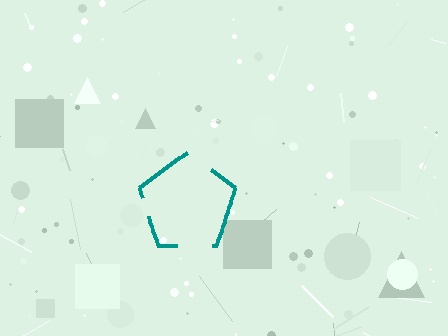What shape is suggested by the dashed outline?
The dashed outline suggests a pentagon.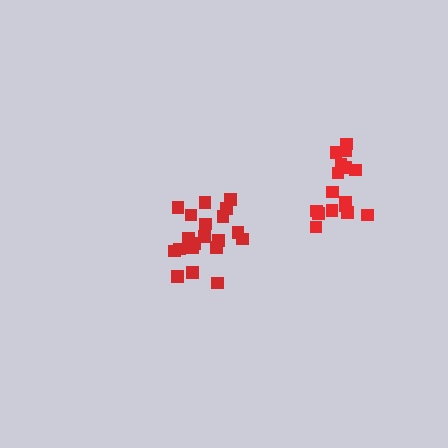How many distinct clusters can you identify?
There are 2 distinct clusters.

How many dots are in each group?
Group 1: 16 dots, Group 2: 20 dots (36 total).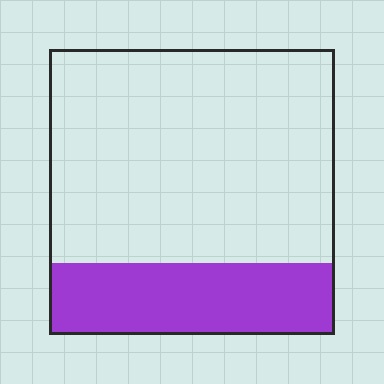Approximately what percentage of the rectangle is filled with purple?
Approximately 25%.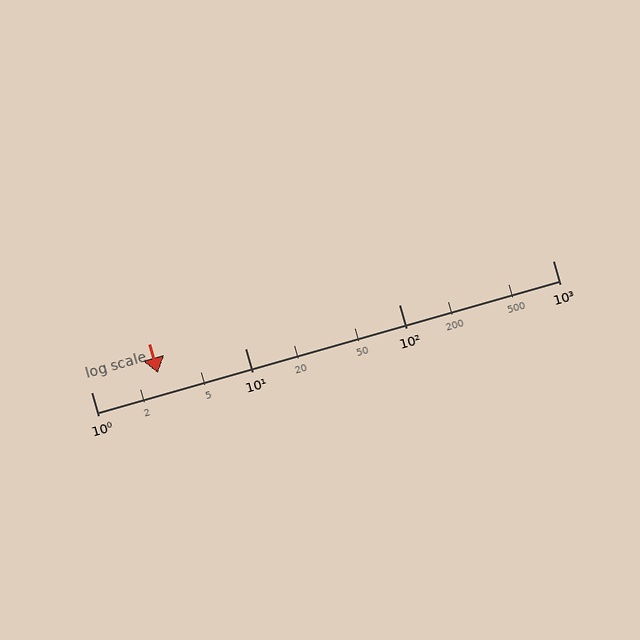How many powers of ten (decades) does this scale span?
The scale spans 3 decades, from 1 to 1000.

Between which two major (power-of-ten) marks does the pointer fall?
The pointer is between 1 and 10.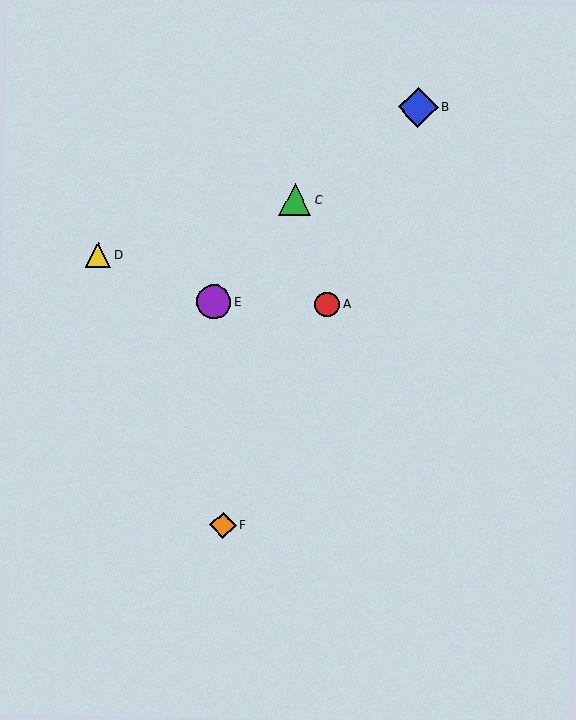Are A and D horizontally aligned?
No, A is at y≈304 and D is at y≈255.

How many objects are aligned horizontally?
2 objects (A, E) are aligned horizontally.